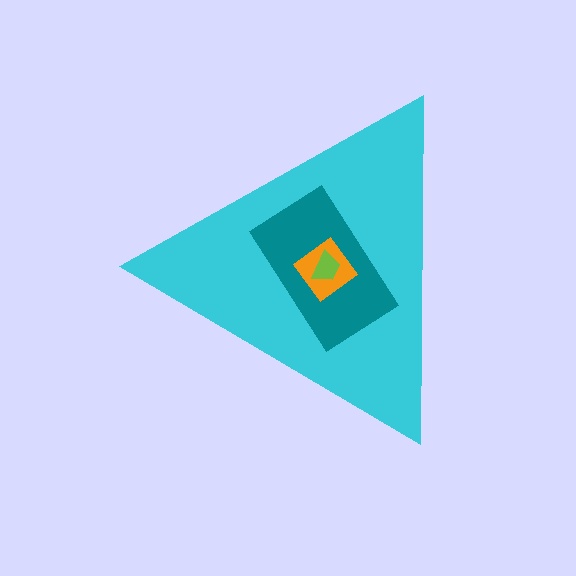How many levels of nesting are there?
4.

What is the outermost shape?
The cyan triangle.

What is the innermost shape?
The lime trapezoid.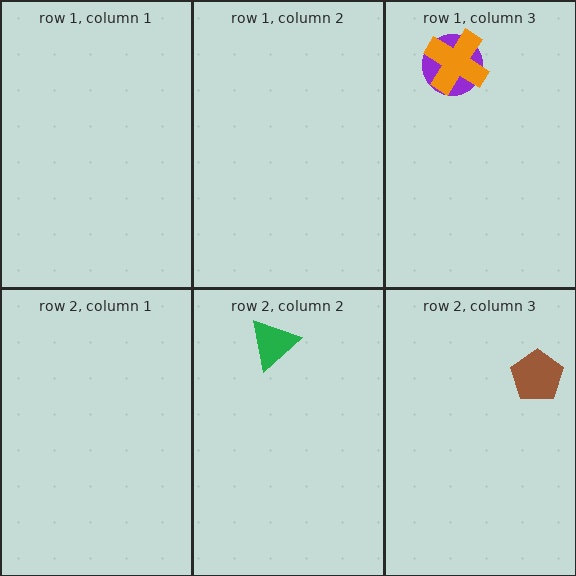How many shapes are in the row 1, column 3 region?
2.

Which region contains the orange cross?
The row 1, column 3 region.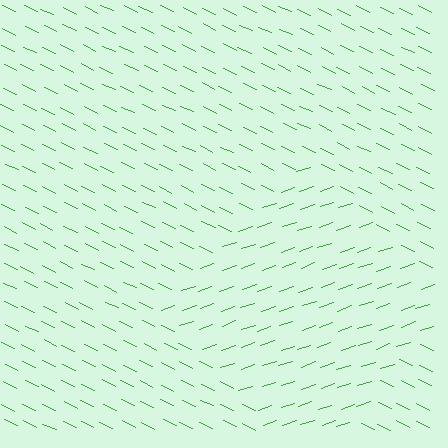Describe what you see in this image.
The image is filled with small green line segments. A diamond region in the image has lines oriented differently from the surrounding lines, creating a visible texture boundary.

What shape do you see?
I see a diamond.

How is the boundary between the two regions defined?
The boundary is defined purely by a change in line orientation (approximately 45 degrees difference). All lines are the same color and thickness.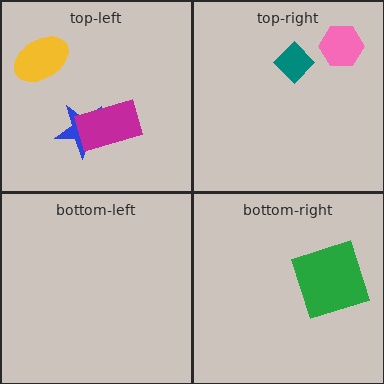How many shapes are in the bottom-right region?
1.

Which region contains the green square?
The bottom-right region.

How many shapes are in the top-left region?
3.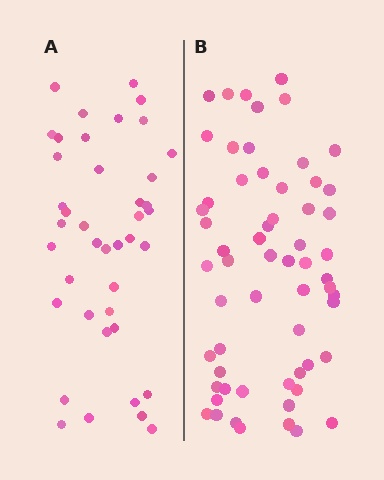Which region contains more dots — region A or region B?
Region B (the right region) has more dots.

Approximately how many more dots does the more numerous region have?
Region B has approximately 20 more dots than region A.